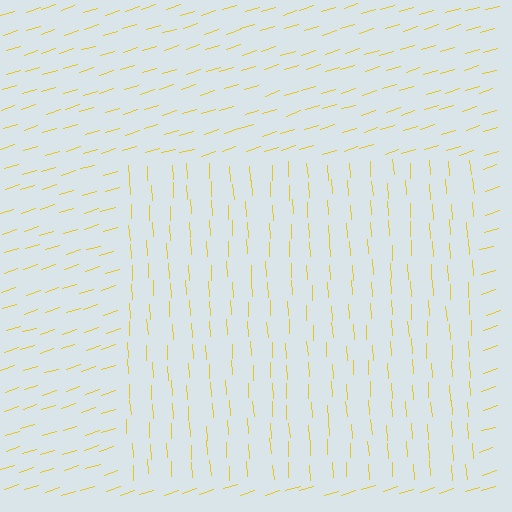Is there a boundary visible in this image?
Yes, there is a texture boundary formed by a change in line orientation.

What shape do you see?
I see a rectangle.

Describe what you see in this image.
The image is filled with small yellow line segments. A rectangle region in the image has lines oriented differently from the surrounding lines, creating a visible texture boundary.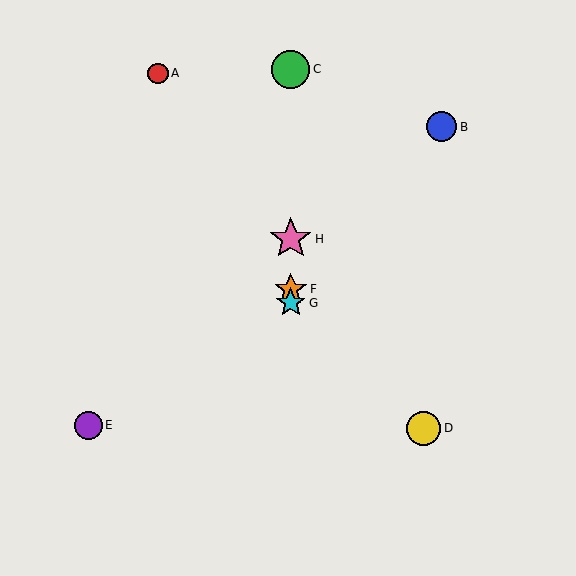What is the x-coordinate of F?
Object F is at x≈291.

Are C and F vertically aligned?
Yes, both are at x≈291.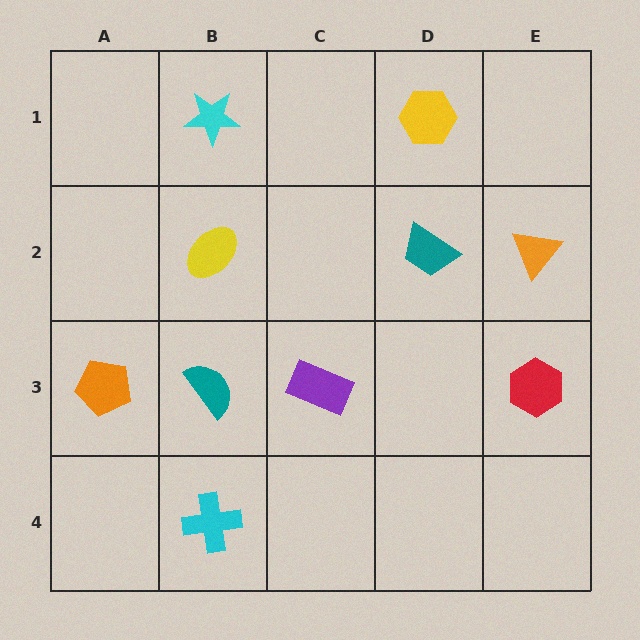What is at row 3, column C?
A purple rectangle.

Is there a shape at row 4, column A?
No, that cell is empty.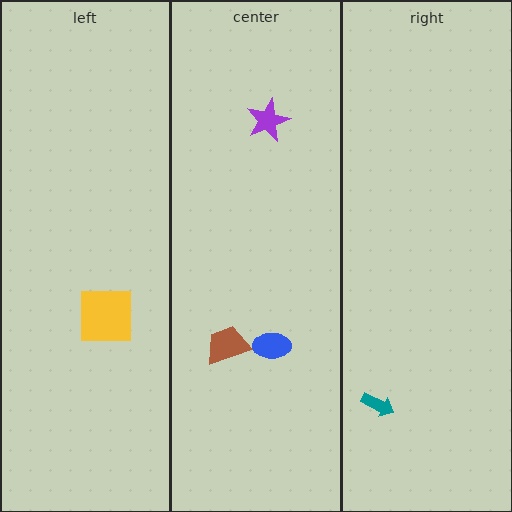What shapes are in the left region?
The yellow square.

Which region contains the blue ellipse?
The center region.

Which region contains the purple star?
The center region.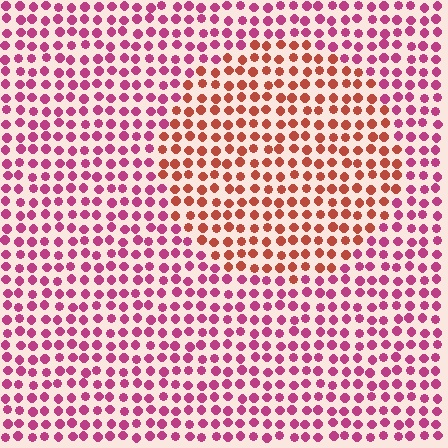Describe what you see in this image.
The image is filled with small magenta elements in a uniform arrangement. A circle-shaped region is visible where the elements are tinted to a slightly different hue, forming a subtle color boundary.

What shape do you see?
I see a circle.